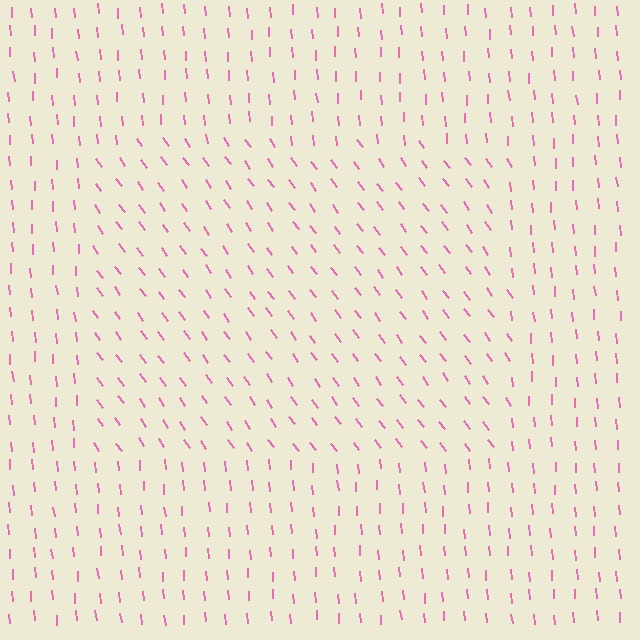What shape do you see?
I see a rectangle.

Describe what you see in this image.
The image is filled with small pink line segments. A rectangle region in the image has lines oriented differently from the surrounding lines, creating a visible texture boundary.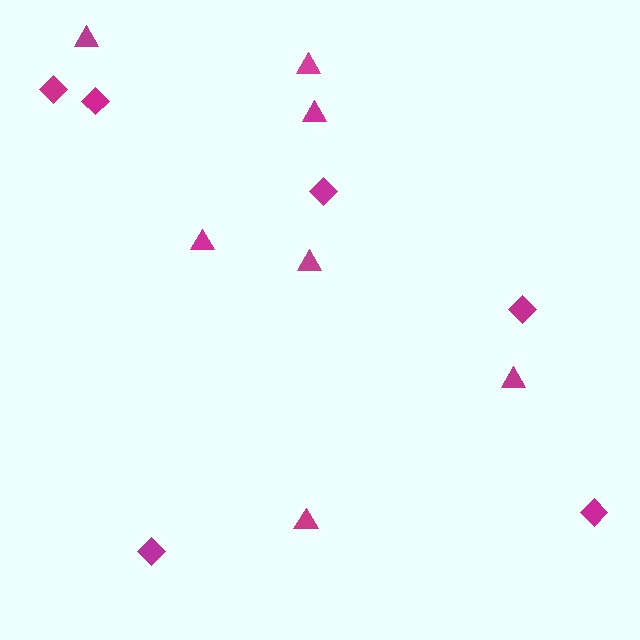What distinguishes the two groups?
There are 2 groups: one group of triangles (7) and one group of diamonds (6).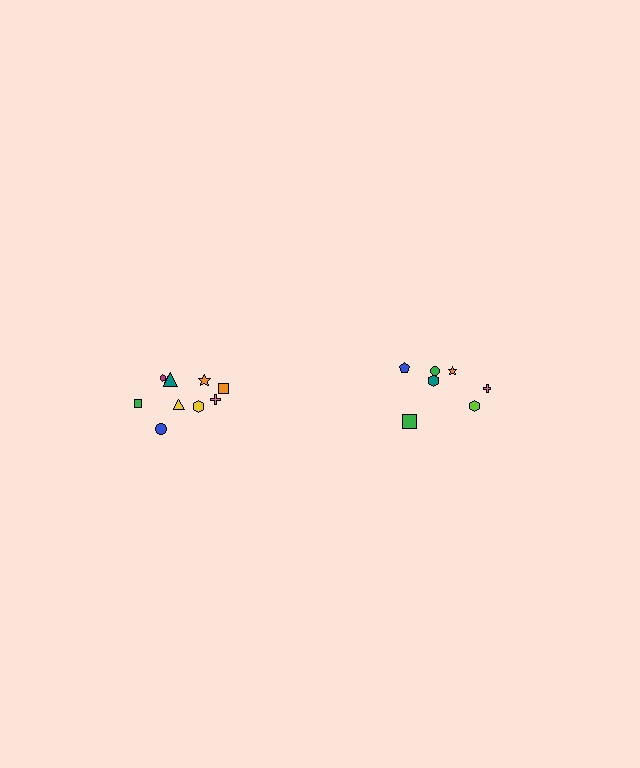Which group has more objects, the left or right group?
The left group.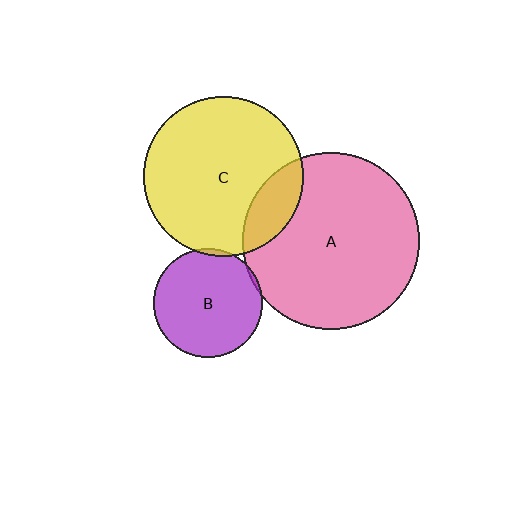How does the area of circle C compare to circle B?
Approximately 2.2 times.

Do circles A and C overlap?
Yes.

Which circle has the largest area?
Circle A (pink).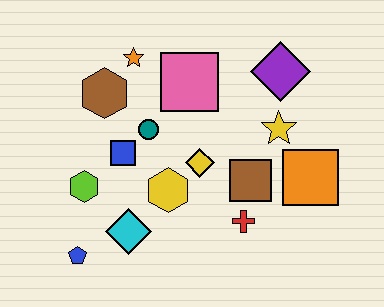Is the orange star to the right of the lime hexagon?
Yes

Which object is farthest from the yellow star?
The blue pentagon is farthest from the yellow star.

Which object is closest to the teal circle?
The blue square is closest to the teal circle.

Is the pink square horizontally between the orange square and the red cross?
No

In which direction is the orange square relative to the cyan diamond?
The orange square is to the right of the cyan diamond.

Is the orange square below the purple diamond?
Yes